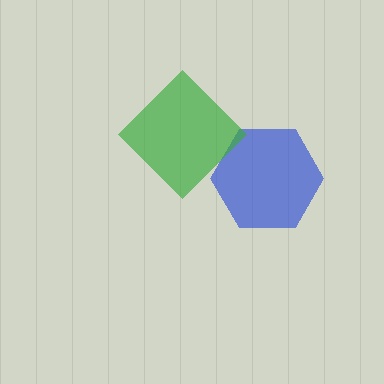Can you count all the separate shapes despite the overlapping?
Yes, there are 2 separate shapes.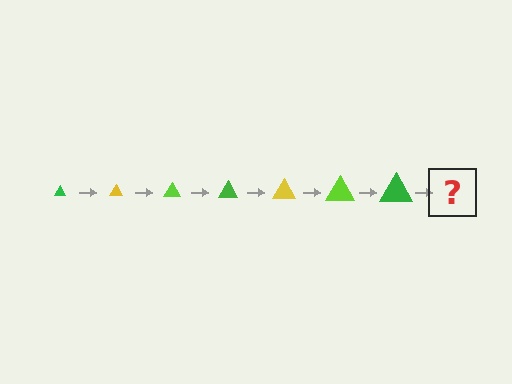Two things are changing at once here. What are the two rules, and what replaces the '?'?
The two rules are that the triangle grows larger each step and the color cycles through green, yellow, and lime. The '?' should be a yellow triangle, larger than the previous one.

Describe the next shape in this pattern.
It should be a yellow triangle, larger than the previous one.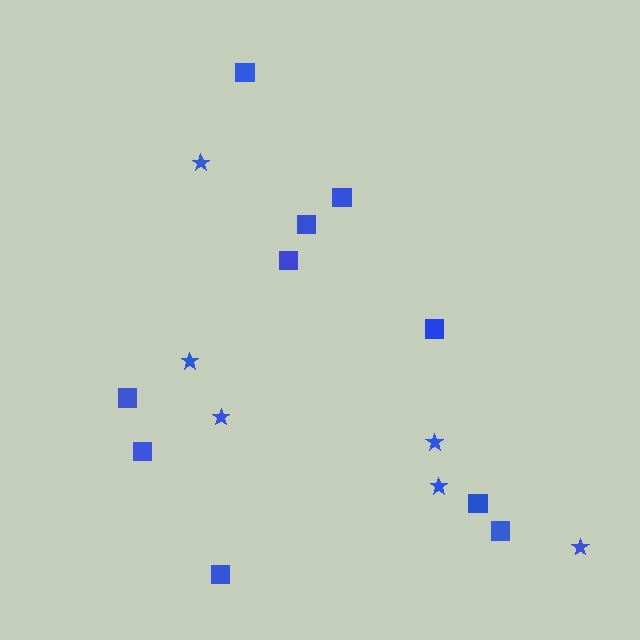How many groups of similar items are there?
There are 2 groups: one group of squares (10) and one group of stars (6).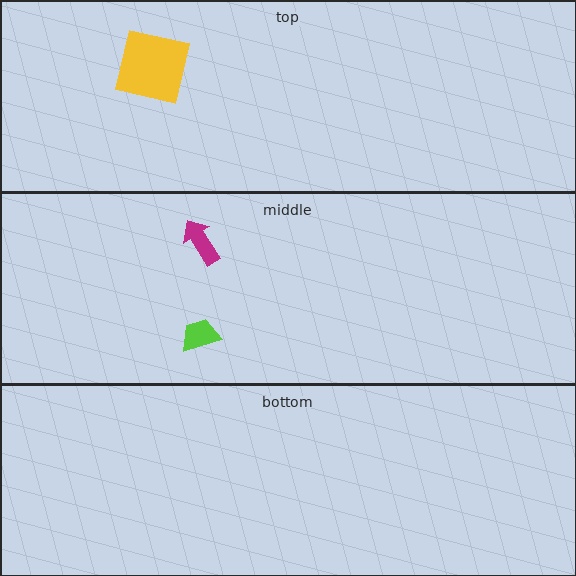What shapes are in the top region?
The yellow square.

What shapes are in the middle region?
The magenta arrow, the lime trapezoid.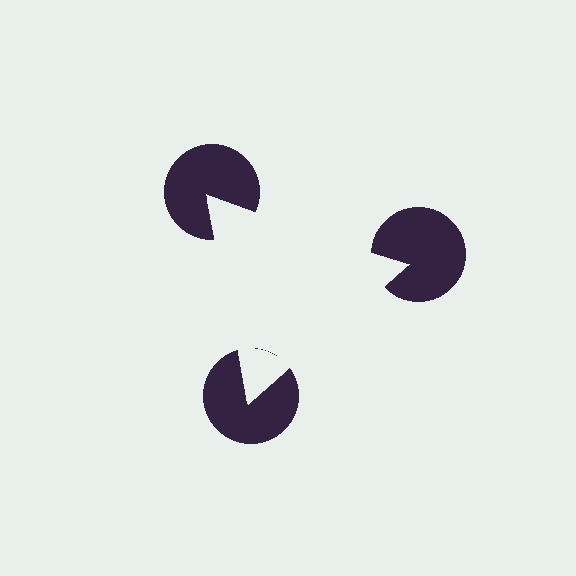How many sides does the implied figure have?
3 sides.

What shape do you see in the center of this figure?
An illusory triangle — its edges are inferred from the aligned wedge cuts in the pac-man discs, not physically drawn.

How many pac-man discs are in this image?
There are 3 — one at each vertex of the illusory triangle.